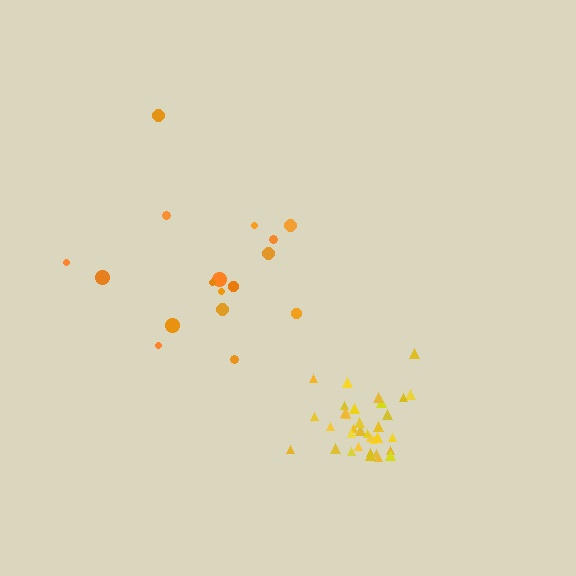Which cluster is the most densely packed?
Yellow.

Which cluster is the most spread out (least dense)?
Orange.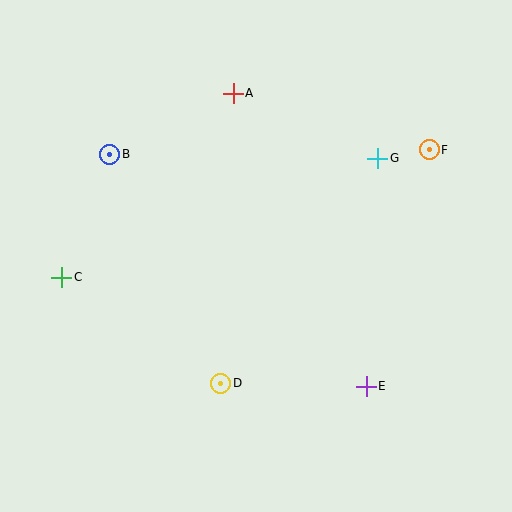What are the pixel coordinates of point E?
Point E is at (366, 386).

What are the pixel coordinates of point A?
Point A is at (233, 93).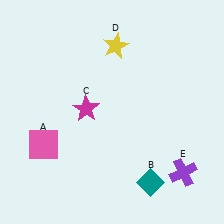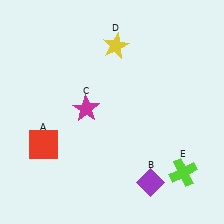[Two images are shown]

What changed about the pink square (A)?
In Image 1, A is pink. In Image 2, it changed to red.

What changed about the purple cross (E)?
In Image 1, E is purple. In Image 2, it changed to lime.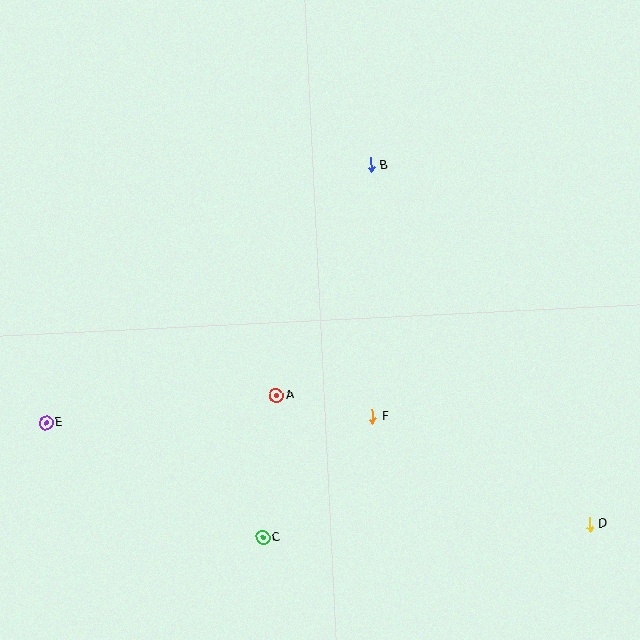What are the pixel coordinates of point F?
Point F is at (373, 416).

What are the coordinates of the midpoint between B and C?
The midpoint between B and C is at (317, 351).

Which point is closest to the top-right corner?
Point B is closest to the top-right corner.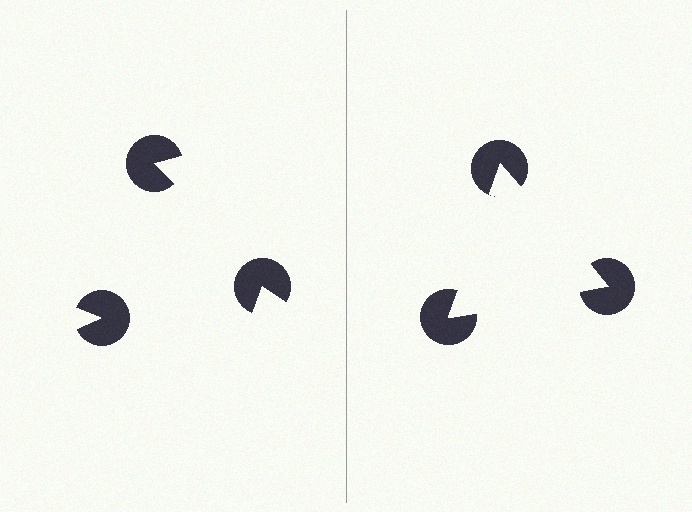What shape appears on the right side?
An illusory triangle.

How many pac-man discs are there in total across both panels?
6 — 3 on each side.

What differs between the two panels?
The pac-man discs are positioned identically on both sides; only the wedge orientations differ. On the right they align to a triangle; on the left they are misaligned.